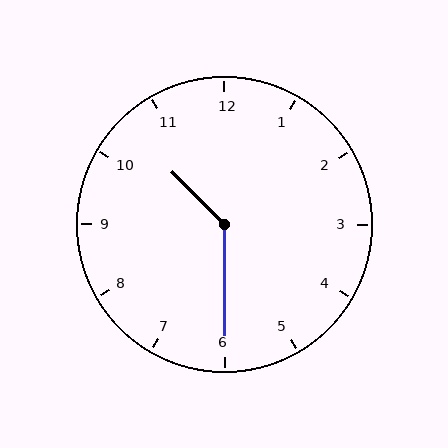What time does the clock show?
10:30.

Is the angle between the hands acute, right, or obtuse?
It is obtuse.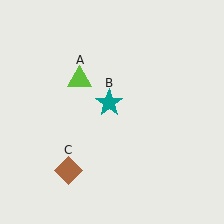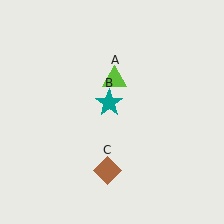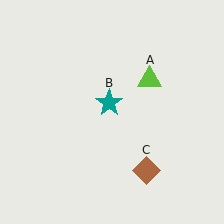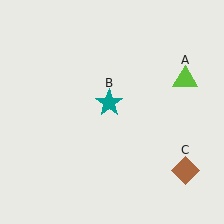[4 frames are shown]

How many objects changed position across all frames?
2 objects changed position: lime triangle (object A), brown diamond (object C).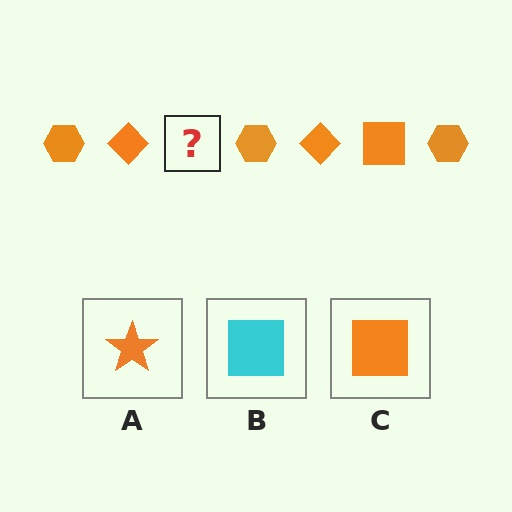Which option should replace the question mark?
Option C.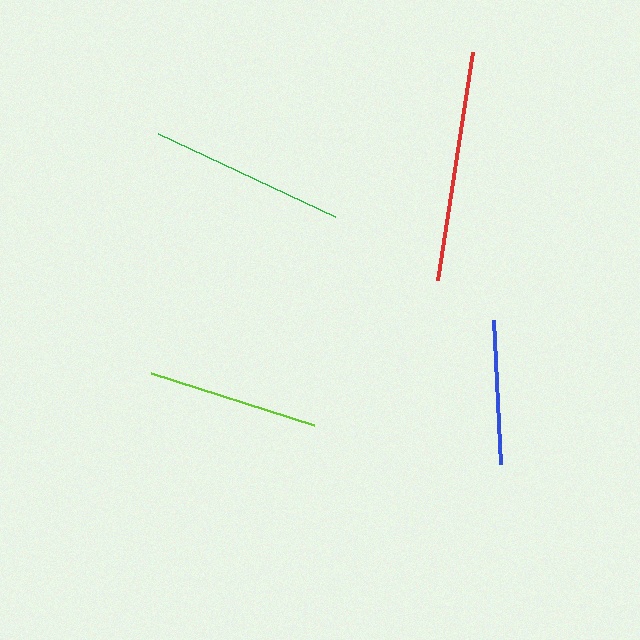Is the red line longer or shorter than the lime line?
The red line is longer than the lime line.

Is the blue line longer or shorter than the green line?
The green line is longer than the blue line.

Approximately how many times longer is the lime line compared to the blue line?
The lime line is approximately 1.2 times the length of the blue line.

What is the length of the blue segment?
The blue segment is approximately 144 pixels long.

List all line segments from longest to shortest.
From longest to shortest: red, green, lime, blue.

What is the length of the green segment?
The green segment is approximately 196 pixels long.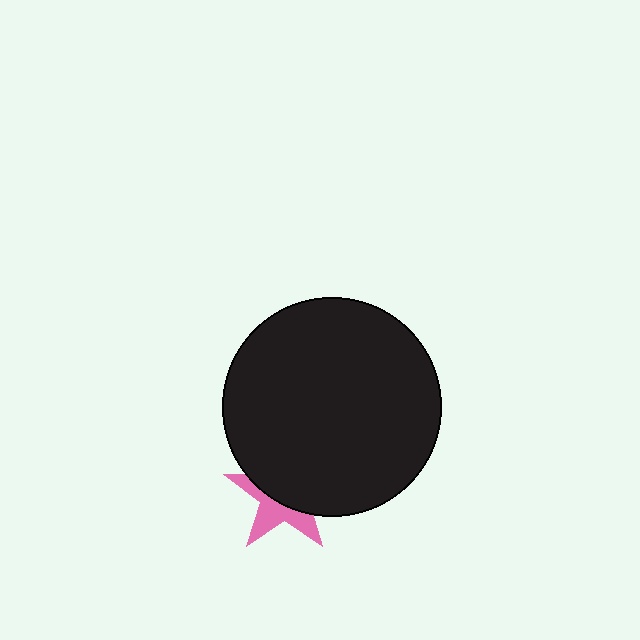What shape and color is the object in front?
The object in front is a black circle.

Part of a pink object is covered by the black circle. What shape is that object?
It is a star.